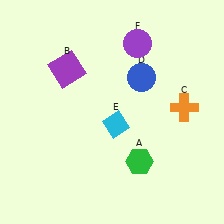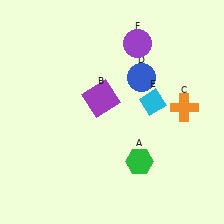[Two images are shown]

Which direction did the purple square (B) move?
The purple square (B) moved right.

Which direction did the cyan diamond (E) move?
The cyan diamond (E) moved right.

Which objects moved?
The objects that moved are: the purple square (B), the cyan diamond (E).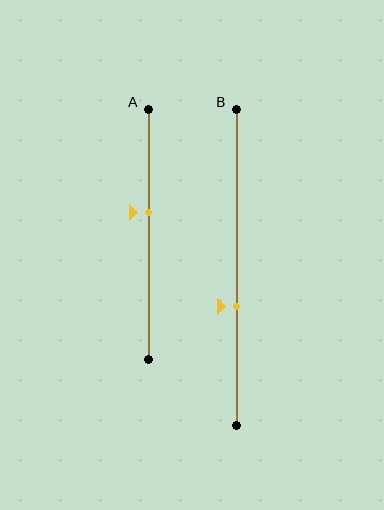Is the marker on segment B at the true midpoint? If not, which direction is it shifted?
No, the marker on segment B is shifted downward by about 12% of the segment length.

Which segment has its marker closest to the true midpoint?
Segment A has its marker closest to the true midpoint.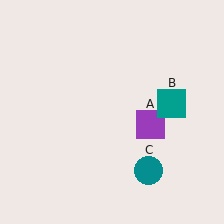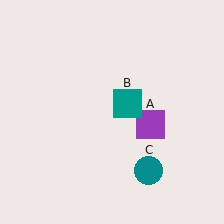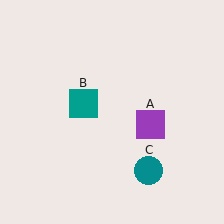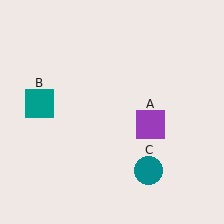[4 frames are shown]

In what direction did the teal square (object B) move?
The teal square (object B) moved left.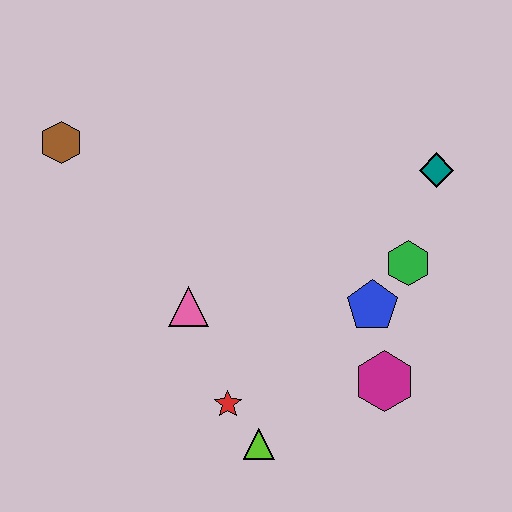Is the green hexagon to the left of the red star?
No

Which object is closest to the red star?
The lime triangle is closest to the red star.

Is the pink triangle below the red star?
No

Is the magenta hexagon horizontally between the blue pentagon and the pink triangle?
No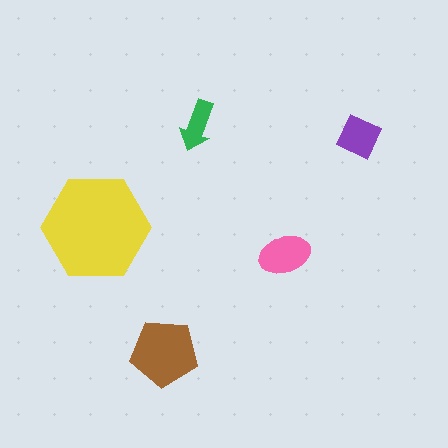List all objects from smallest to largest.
The green arrow, the purple diamond, the pink ellipse, the brown pentagon, the yellow hexagon.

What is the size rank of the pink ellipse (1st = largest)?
3rd.